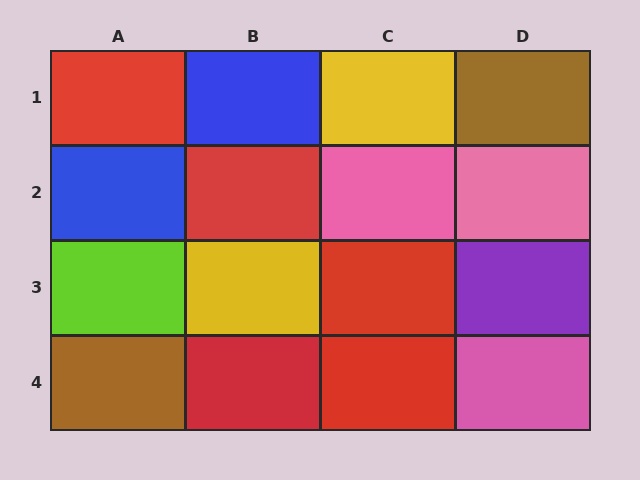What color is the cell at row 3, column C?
Red.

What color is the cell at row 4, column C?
Red.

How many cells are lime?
1 cell is lime.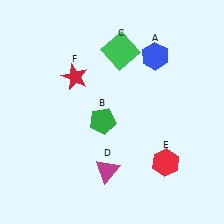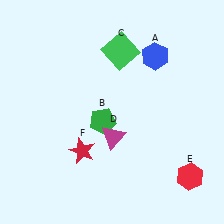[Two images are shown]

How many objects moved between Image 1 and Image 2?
3 objects moved between the two images.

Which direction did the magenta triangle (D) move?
The magenta triangle (D) moved up.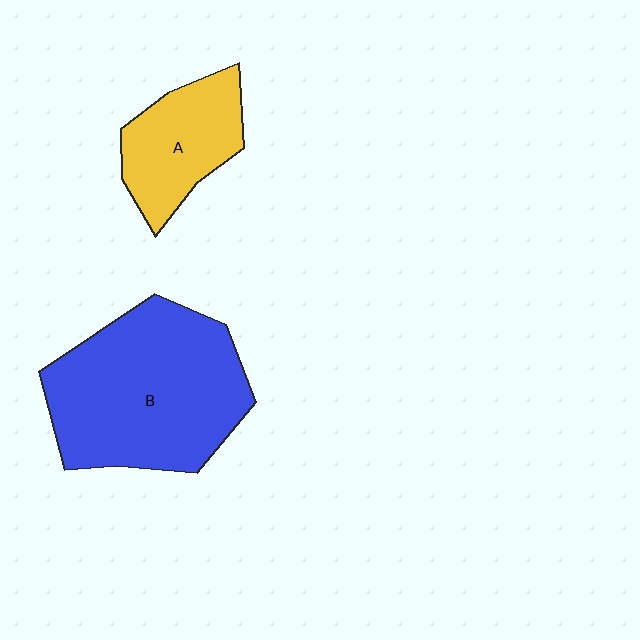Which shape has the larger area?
Shape B (blue).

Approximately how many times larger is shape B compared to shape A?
Approximately 2.2 times.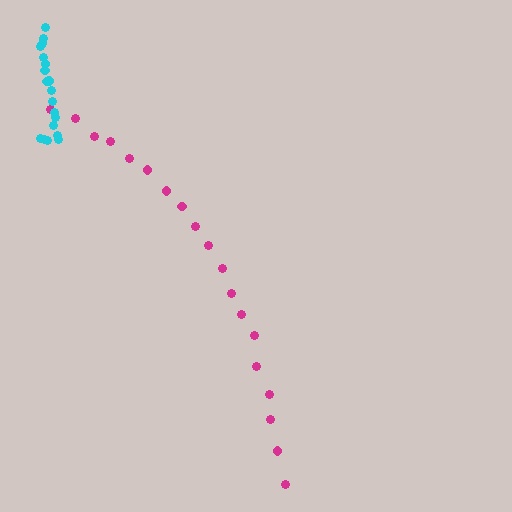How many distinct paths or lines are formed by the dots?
There are 2 distinct paths.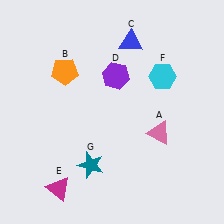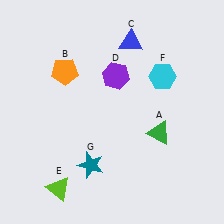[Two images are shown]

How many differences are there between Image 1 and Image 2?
There are 2 differences between the two images.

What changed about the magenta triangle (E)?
In Image 1, E is magenta. In Image 2, it changed to lime.